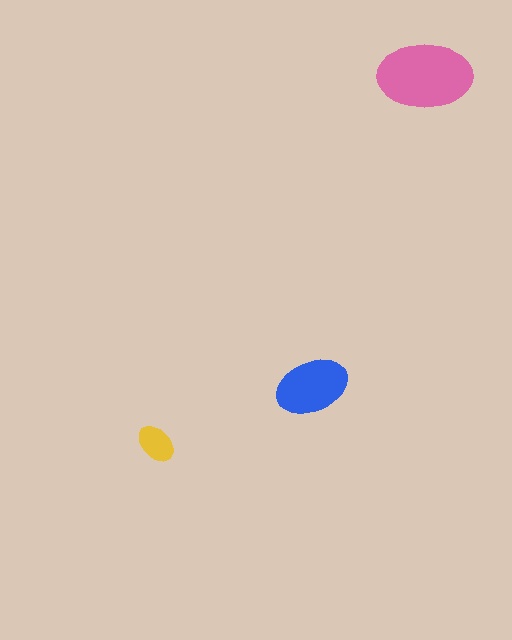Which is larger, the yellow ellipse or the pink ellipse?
The pink one.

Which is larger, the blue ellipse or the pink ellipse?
The pink one.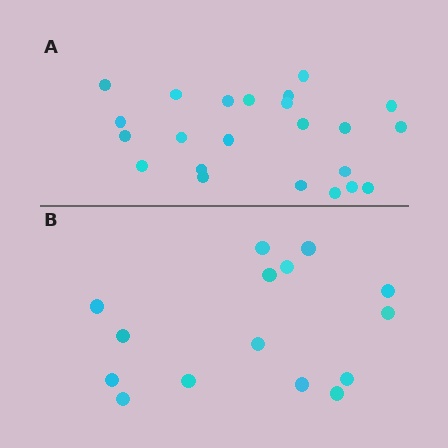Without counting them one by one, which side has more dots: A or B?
Region A (the top region) has more dots.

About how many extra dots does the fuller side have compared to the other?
Region A has roughly 8 or so more dots than region B.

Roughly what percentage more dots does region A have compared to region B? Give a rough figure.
About 55% more.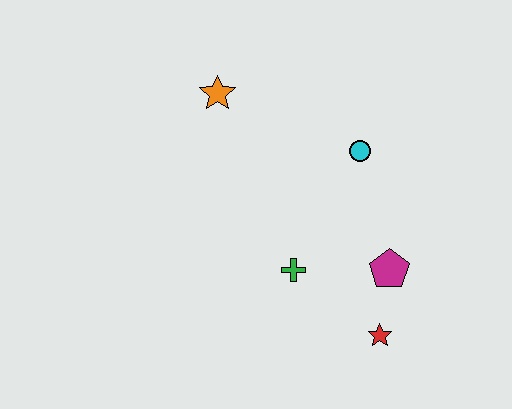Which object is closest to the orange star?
The cyan circle is closest to the orange star.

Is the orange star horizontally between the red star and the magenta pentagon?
No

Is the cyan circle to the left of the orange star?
No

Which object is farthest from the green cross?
The orange star is farthest from the green cross.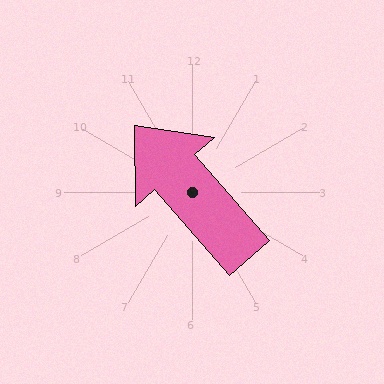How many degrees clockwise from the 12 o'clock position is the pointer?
Approximately 319 degrees.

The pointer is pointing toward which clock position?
Roughly 11 o'clock.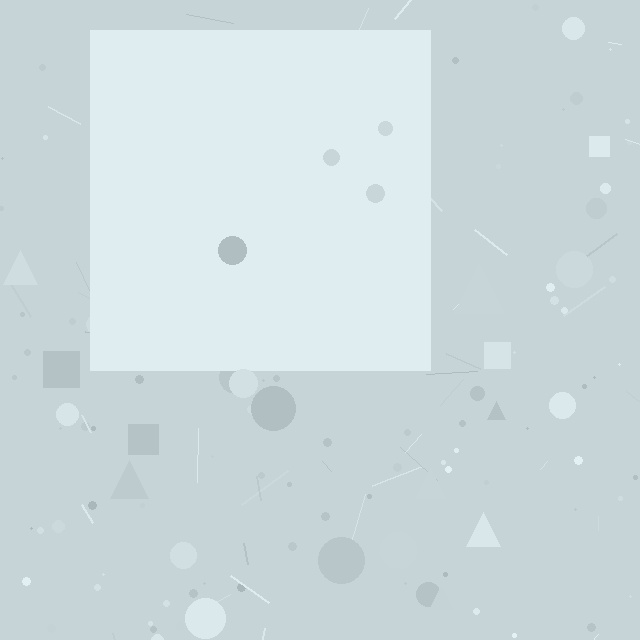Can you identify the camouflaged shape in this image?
The camouflaged shape is a square.